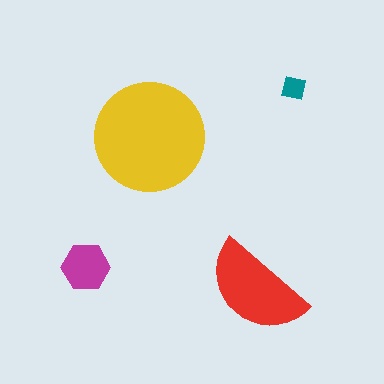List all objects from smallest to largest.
The teal square, the magenta hexagon, the red semicircle, the yellow circle.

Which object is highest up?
The teal square is topmost.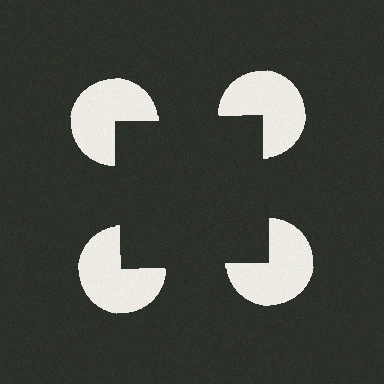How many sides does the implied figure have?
4 sides.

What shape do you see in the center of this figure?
An illusory square — its edges are inferred from the aligned wedge cuts in the pac-man discs, not physically drawn.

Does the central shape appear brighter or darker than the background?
It typically appears slightly darker than the background, even though no actual brightness change is drawn.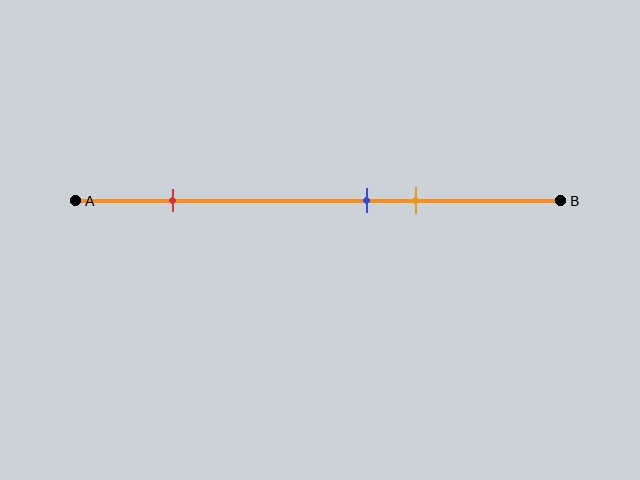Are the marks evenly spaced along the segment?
No, the marks are not evenly spaced.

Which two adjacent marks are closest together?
The blue and orange marks are the closest adjacent pair.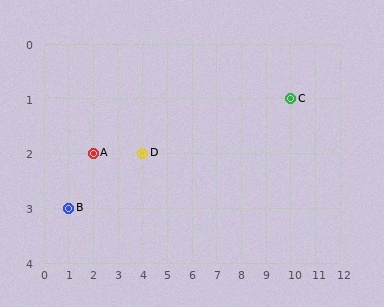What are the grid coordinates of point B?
Point B is at grid coordinates (1, 3).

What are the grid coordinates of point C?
Point C is at grid coordinates (10, 1).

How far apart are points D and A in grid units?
Points D and A are 2 columns apart.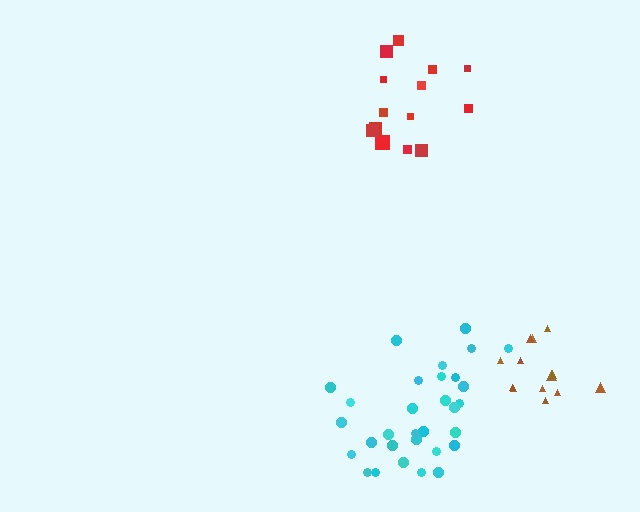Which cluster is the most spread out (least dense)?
Red.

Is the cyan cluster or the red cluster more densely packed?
Cyan.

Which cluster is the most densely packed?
Brown.